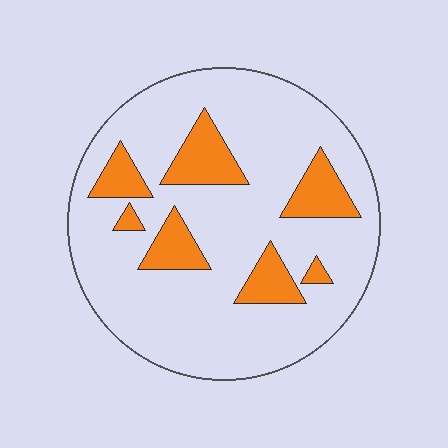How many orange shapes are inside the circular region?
7.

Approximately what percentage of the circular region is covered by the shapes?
Approximately 20%.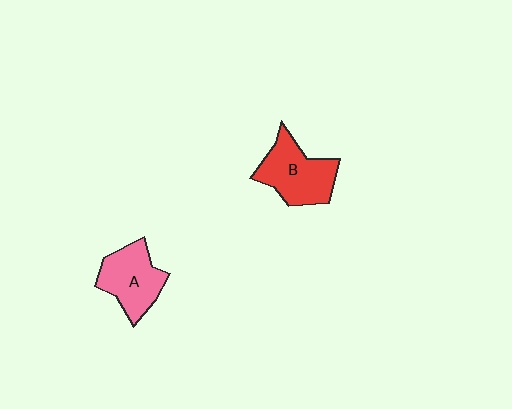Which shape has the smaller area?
Shape A (pink).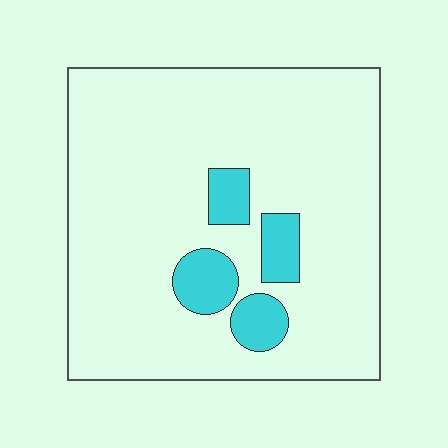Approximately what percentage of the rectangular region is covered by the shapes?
Approximately 10%.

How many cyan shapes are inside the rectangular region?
4.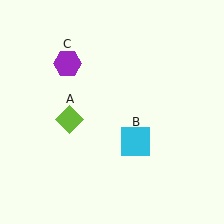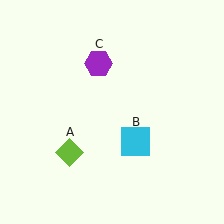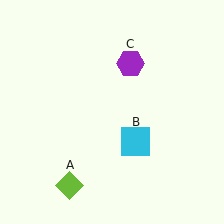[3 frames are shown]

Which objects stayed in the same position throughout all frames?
Cyan square (object B) remained stationary.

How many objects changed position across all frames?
2 objects changed position: lime diamond (object A), purple hexagon (object C).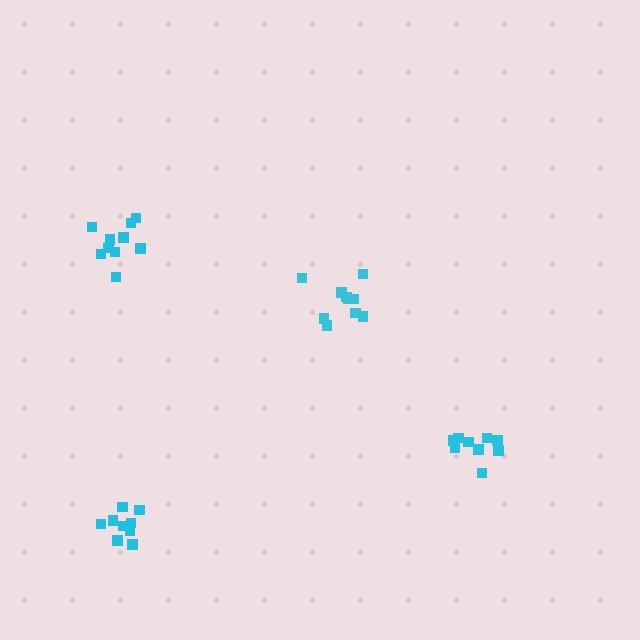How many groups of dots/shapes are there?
There are 4 groups.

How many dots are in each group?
Group 1: 10 dots, Group 2: 10 dots, Group 3: 9 dots, Group 4: 9 dots (38 total).